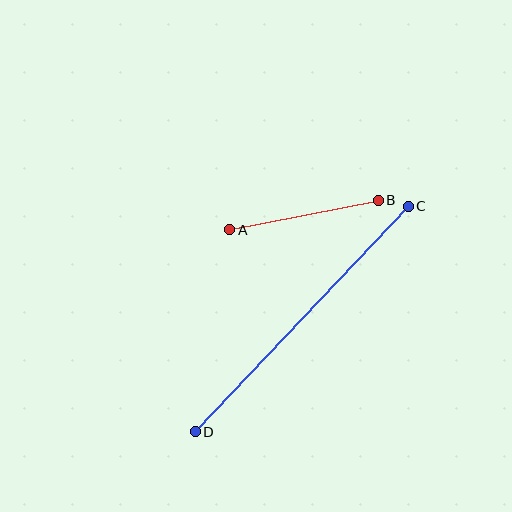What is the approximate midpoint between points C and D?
The midpoint is at approximately (302, 319) pixels.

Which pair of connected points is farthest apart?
Points C and D are farthest apart.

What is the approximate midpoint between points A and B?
The midpoint is at approximately (304, 215) pixels.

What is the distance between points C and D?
The distance is approximately 310 pixels.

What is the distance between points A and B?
The distance is approximately 152 pixels.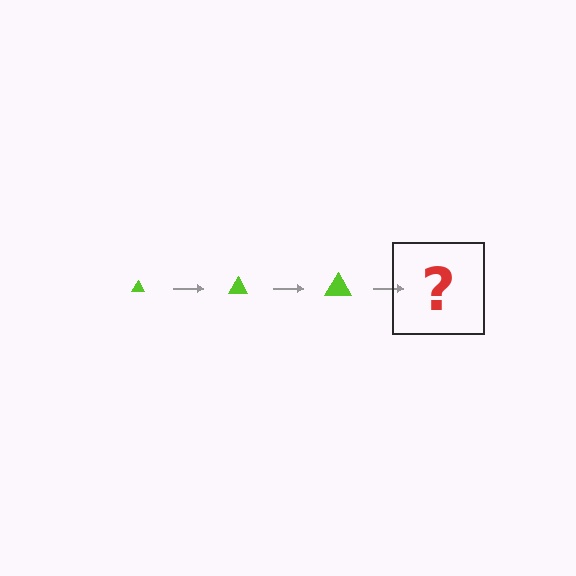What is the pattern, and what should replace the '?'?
The pattern is that the triangle gets progressively larger each step. The '?' should be a lime triangle, larger than the previous one.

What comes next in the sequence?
The next element should be a lime triangle, larger than the previous one.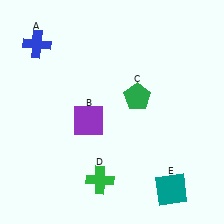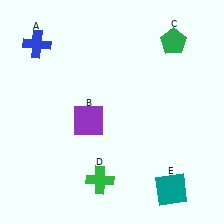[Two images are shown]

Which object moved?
The green pentagon (C) moved up.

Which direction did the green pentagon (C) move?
The green pentagon (C) moved up.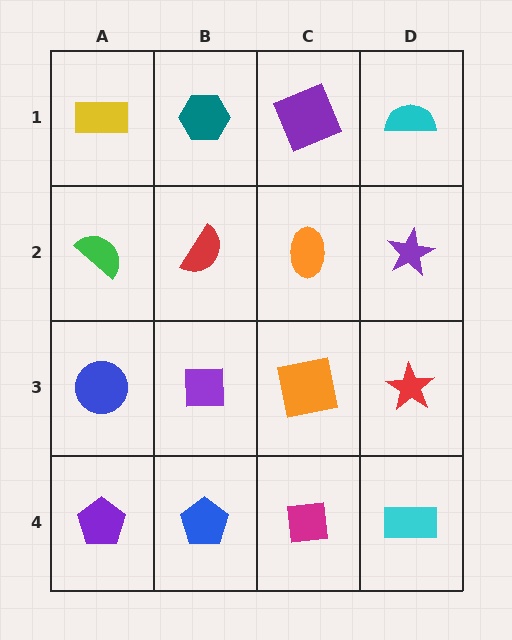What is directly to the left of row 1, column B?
A yellow rectangle.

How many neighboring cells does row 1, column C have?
3.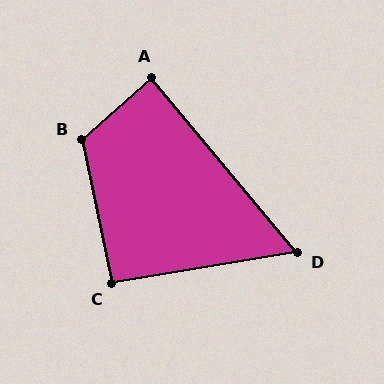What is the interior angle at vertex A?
Approximately 88 degrees (approximately right).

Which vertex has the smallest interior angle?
D, at approximately 60 degrees.